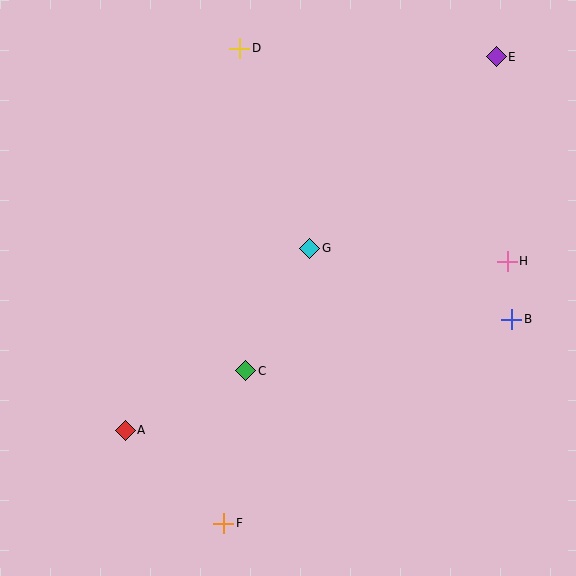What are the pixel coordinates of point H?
Point H is at (507, 261).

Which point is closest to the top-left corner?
Point D is closest to the top-left corner.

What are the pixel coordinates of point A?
Point A is at (125, 430).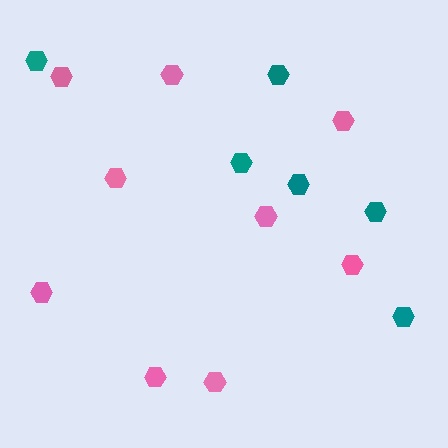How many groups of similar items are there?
There are 2 groups: one group of teal hexagons (6) and one group of pink hexagons (9).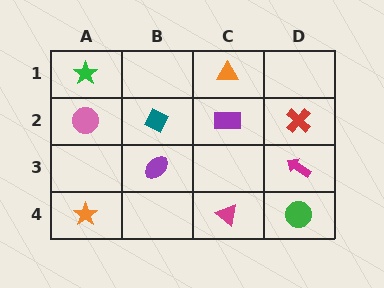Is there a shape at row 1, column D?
No, that cell is empty.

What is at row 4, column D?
A green circle.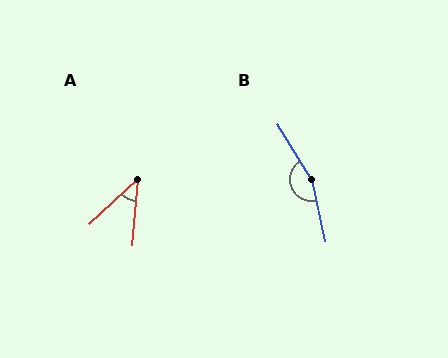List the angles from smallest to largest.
A (42°), B (160°).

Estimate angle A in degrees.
Approximately 42 degrees.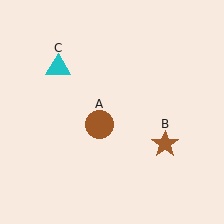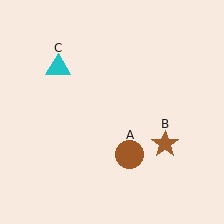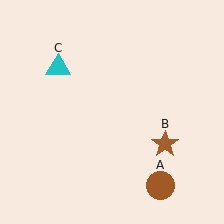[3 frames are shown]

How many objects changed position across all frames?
1 object changed position: brown circle (object A).